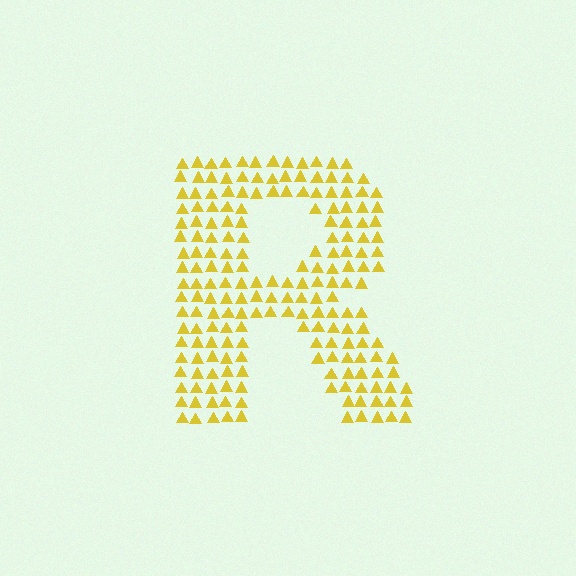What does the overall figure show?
The overall figure shows the letter R.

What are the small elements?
The small elements are triangles.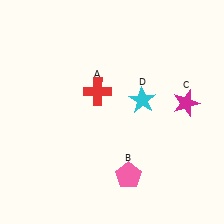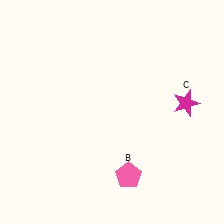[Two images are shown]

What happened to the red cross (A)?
The red cross (A) was removed in Image 2. It was in the top-left area of Image 1.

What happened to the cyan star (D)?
The cyan star (D) was removed in Image 2. It was in the top-right area of Image 1.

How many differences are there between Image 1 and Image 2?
There are 2 differences between the two images.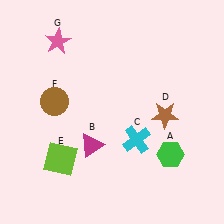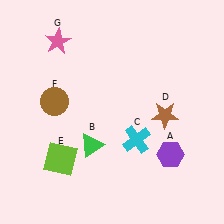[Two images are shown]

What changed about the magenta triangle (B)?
In Image 1, B is magenta. In Image 2, it changed to green.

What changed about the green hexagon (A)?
In Image 1, A is green. In Image 2, it changed to purple.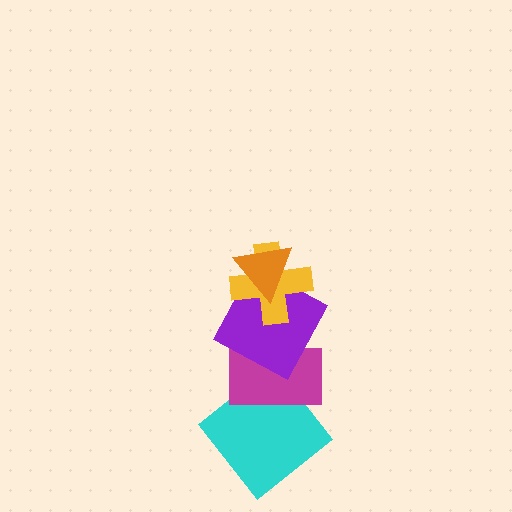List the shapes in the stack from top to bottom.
From top to bottom: the orange triangle, the yellow cross, the purple square, the magenta rectangle, the cyan diamond.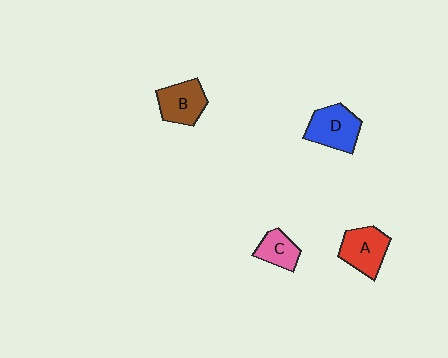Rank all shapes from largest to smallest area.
From largest to smallest: D (blue), A (red), B (brown), C (pink).